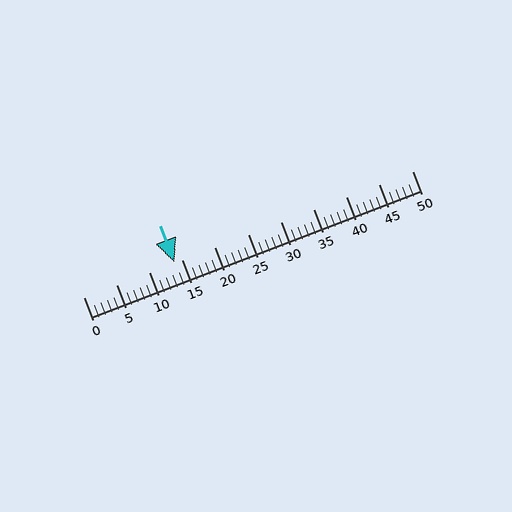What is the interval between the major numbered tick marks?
The major tick marks are spaced 5 units apart.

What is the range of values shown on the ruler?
The ruler shows values from 0 to 50.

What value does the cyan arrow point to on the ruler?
The cyan arrow points to approximately 14.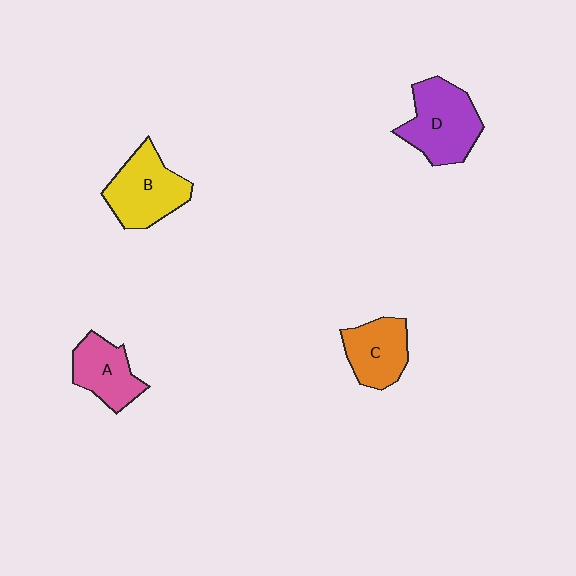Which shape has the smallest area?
Shape A (pink).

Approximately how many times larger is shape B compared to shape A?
Approximately 1.3 times.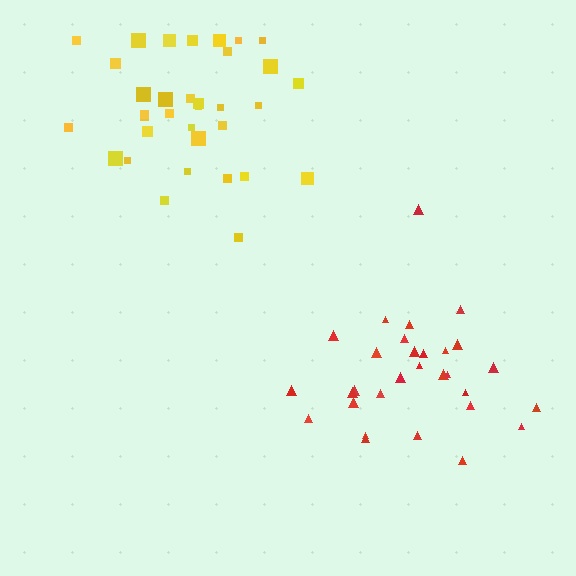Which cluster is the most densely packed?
Yellow.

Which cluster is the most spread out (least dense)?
Red.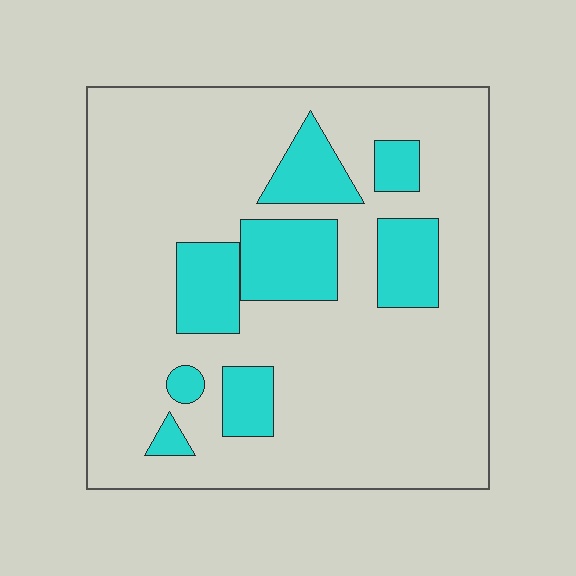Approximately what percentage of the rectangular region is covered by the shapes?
Approximately 20%.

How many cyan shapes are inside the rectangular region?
8.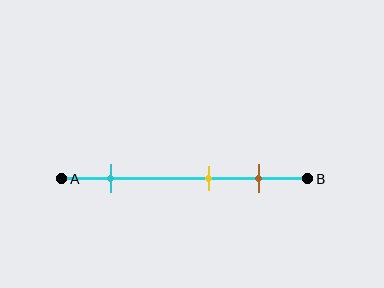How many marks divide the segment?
There are 3 marks dividing the segment.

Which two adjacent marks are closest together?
The yellow and brown marks are the closest adjacent pair.